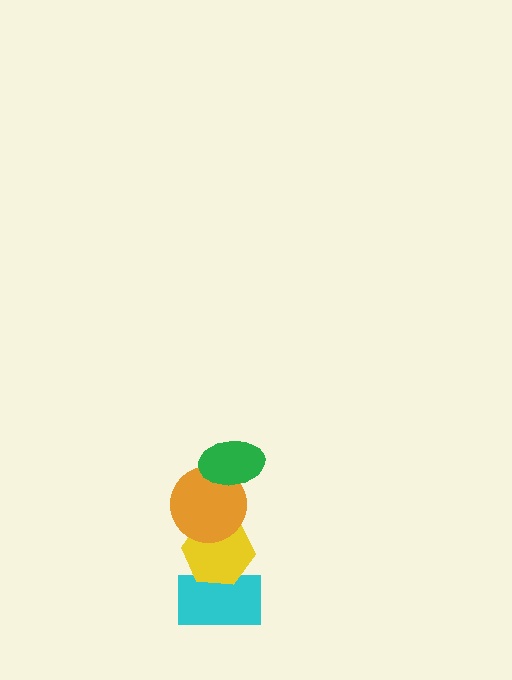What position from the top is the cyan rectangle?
The cyan rectangle is 4th from the top.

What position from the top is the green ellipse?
The green ellipse is 1st from the top.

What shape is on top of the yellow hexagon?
The orange circle is on top of the yellow hexagon.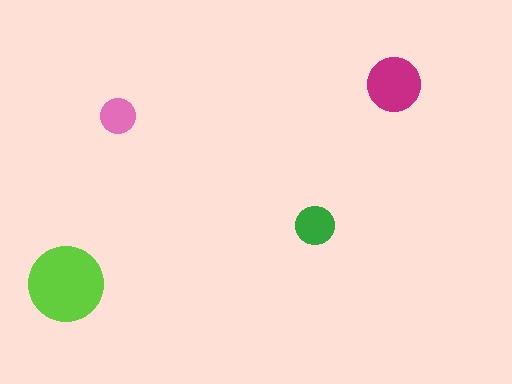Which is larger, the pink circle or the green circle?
The green one.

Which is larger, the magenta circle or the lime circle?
The lime one.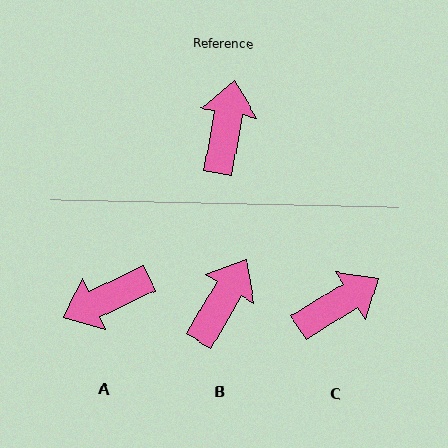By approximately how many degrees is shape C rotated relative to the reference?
Approximately 48 degrees clockwise.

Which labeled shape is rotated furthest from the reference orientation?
A, about 125 degrees away.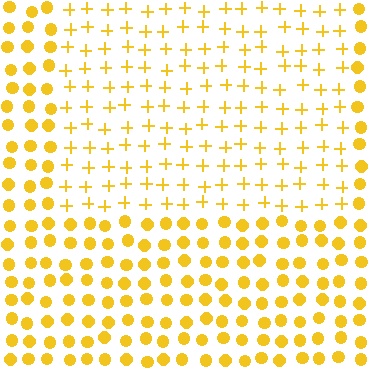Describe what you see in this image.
The image is filled with small yellow elements arranged in a uniform grid. A rectangle-shaped region contains plus signs, while the surrounding area contains circles. The boundary is defined purely by the change in element shape.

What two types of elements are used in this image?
The image uses plus signs inside the rectangle region and circles outside it.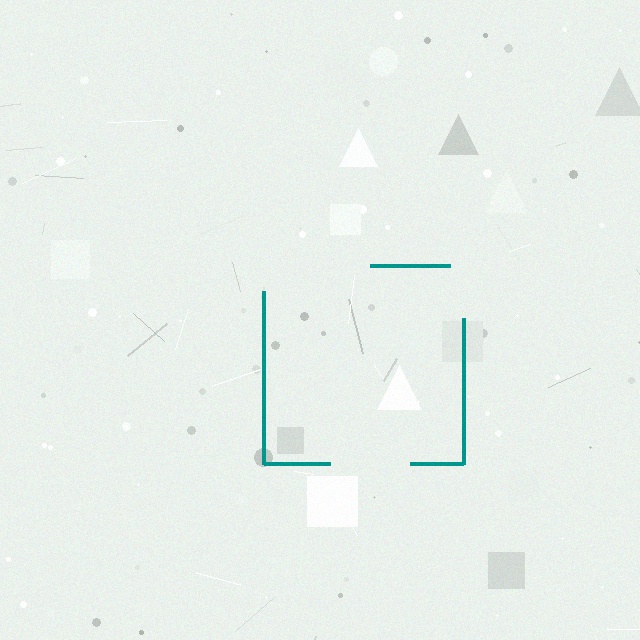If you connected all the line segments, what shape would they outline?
They would outline a square.